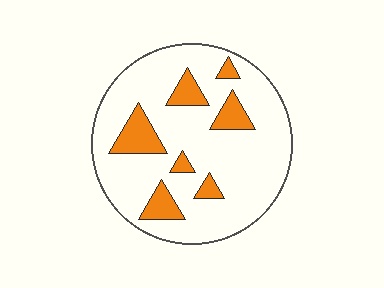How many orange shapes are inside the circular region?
7.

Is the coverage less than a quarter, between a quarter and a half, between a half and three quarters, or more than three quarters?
Less than a quarter.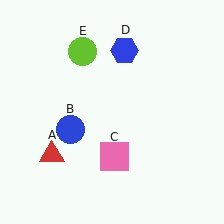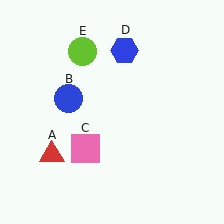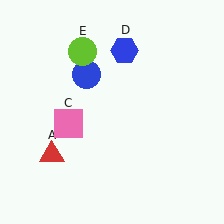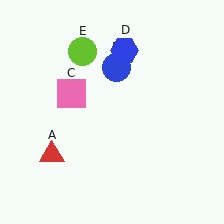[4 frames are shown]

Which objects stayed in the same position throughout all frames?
Red triangle (object A) and blue hexagon (object D) and lime circle (object E) remained stationary.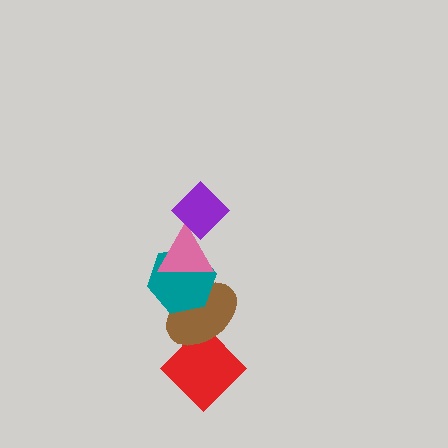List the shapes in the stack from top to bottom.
From top to bottom: the purple diamond, the pink triangle, the teal hexagon, the brown ellipse, the red diamond.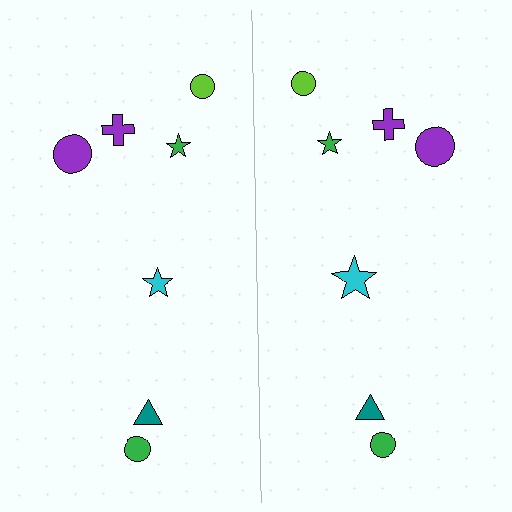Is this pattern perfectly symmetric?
No, the pattern is not perfectly symmetric. The cyan star on the right side has a different size than its mirror counterpart.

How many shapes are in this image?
There are 14 shapes in this image.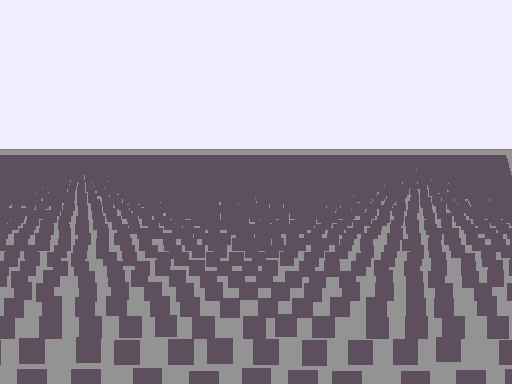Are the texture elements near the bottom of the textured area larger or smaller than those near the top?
Larger. Near the bottom, elements are closer to the viewer and appear at a bigger on-screen size.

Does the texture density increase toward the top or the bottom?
Density increases toward the top.